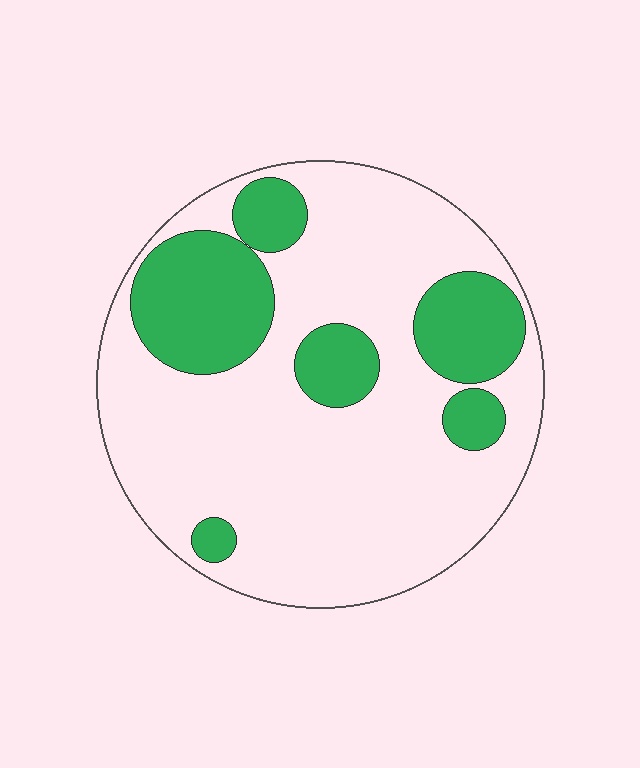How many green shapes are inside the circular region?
6.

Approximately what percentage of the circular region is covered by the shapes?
Approximately 25%.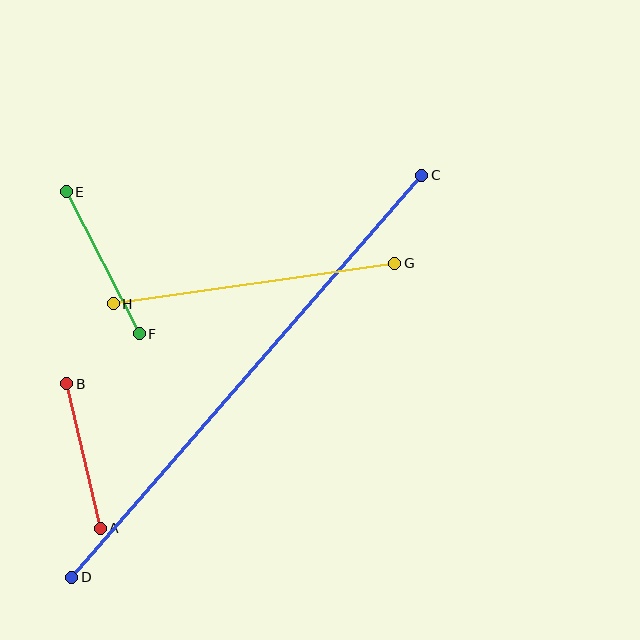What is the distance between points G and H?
The distance is approximately 285 pixels.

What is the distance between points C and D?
The distance is approximately 533 pixels.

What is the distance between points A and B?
The distance is approximately 148 pixels.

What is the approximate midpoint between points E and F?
The midpoint is at approximately (103, 263) pixels.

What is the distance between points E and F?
The distance is approximately 159 pixels.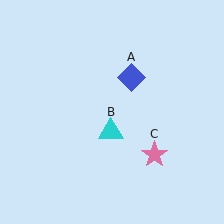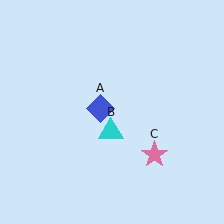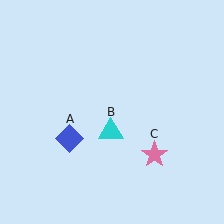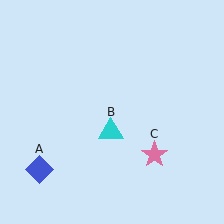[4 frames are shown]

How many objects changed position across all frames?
1 object changed position: blue diamond (object A).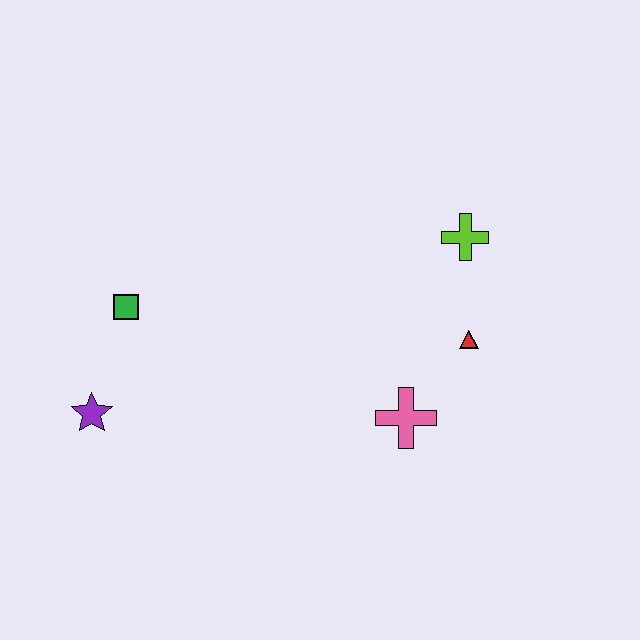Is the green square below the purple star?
No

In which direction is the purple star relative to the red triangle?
The purple star is to the left of the red triangle.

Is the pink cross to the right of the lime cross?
No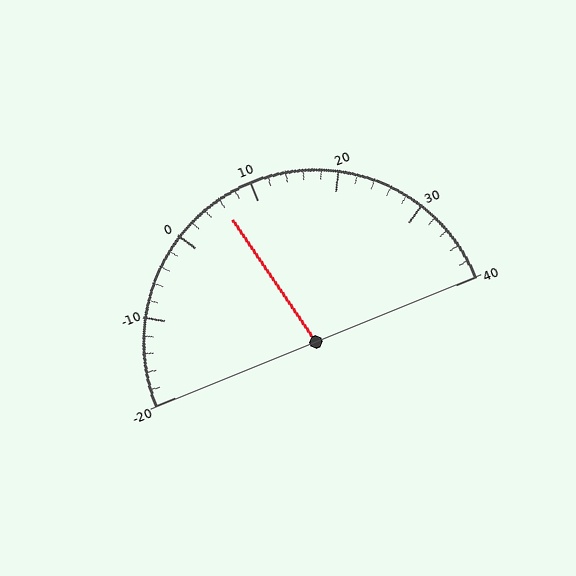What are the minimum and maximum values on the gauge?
The gauge ranges from -20 to 40.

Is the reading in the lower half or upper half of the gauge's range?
The reading is in the lower half of the range (-20 to 40).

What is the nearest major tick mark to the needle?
The nearest major tick mark is 10.